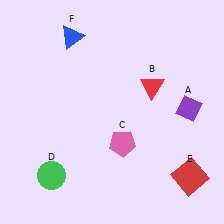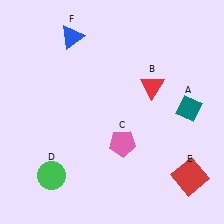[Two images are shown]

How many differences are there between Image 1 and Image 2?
There is 1 difference between the two images.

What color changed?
The diamond (A) changed from purple in Image 1 to teal in Image 2.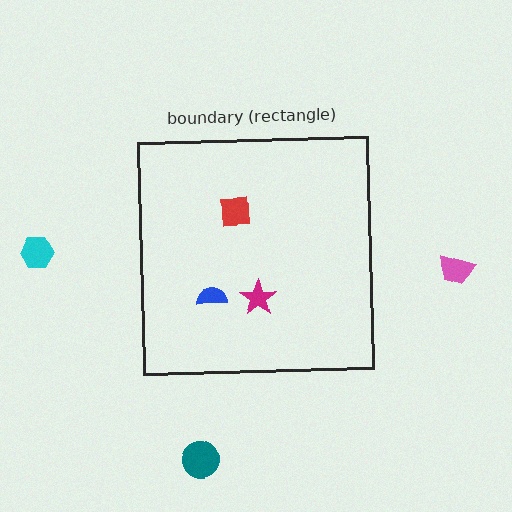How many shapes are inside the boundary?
3 inside, 3 outside.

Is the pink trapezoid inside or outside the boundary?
Outside.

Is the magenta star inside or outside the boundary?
Inside.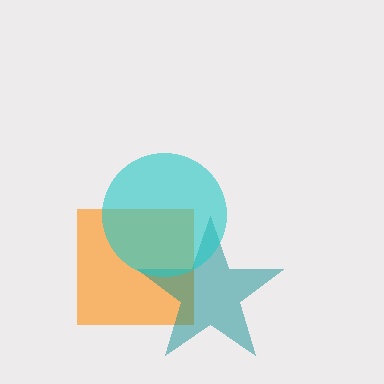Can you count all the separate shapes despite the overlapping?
Yes, there are 3 separate shapes.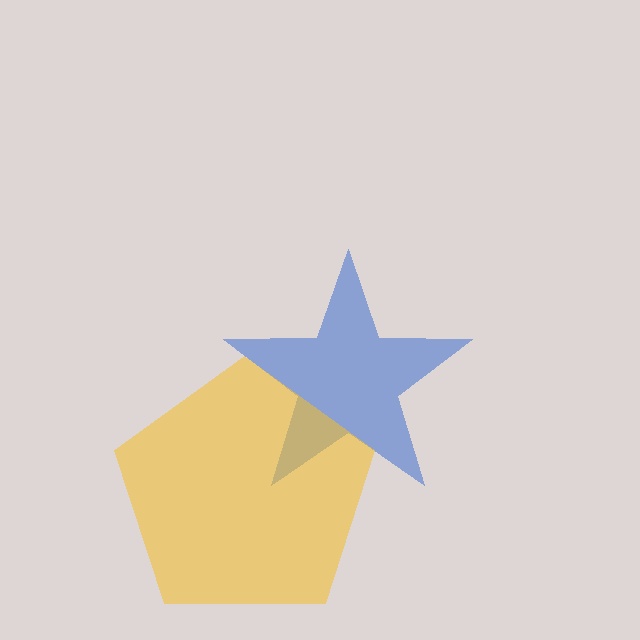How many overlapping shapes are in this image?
There are 2 overlapping shapes in the image.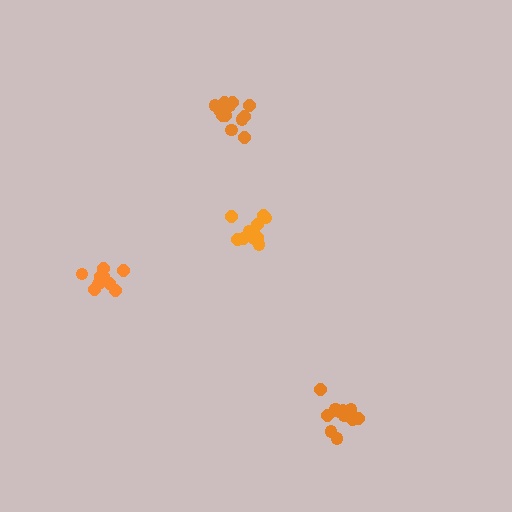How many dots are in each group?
Group 1: 10 dots, Group 2: 13 dots, Group 3: 13 dots, Group 4: 10 dots (46 total).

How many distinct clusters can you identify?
There are 4 distinct clusters.